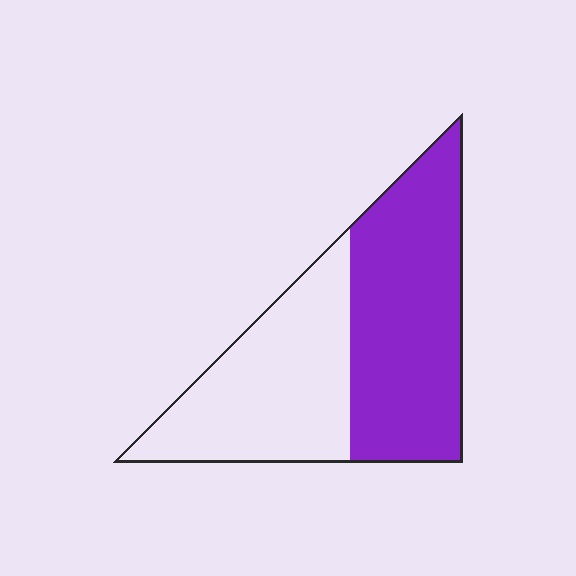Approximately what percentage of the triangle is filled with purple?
Approximately 55%.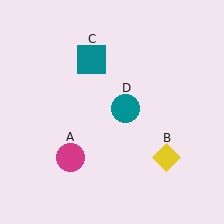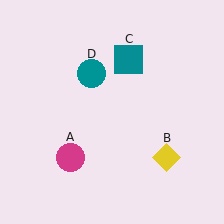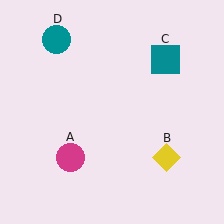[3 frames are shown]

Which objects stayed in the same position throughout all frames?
Magenta circle (object A) and yellow diamond (object B) remained stationary.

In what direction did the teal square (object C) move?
The teal square (object C) moved right.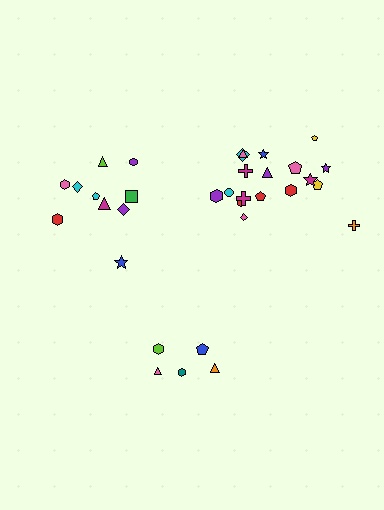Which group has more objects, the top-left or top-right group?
The top-right group.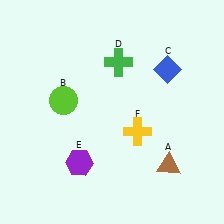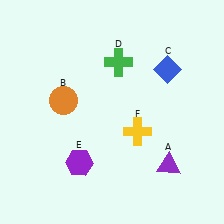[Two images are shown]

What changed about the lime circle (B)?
In Image 1, B is lime. In Image 2, it changed to orange.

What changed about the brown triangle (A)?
In Image 1, A is brown. In Image 2, it changed to purple.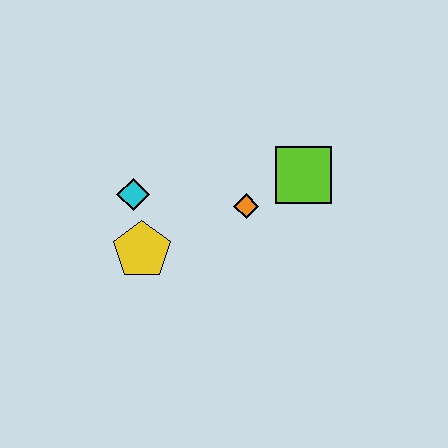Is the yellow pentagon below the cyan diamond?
Yes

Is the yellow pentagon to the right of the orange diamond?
No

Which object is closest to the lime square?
The orange diamond is closest to the lime square.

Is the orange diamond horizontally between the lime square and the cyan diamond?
Yes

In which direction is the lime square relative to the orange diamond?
The lime square is to the right of the orange diamond.